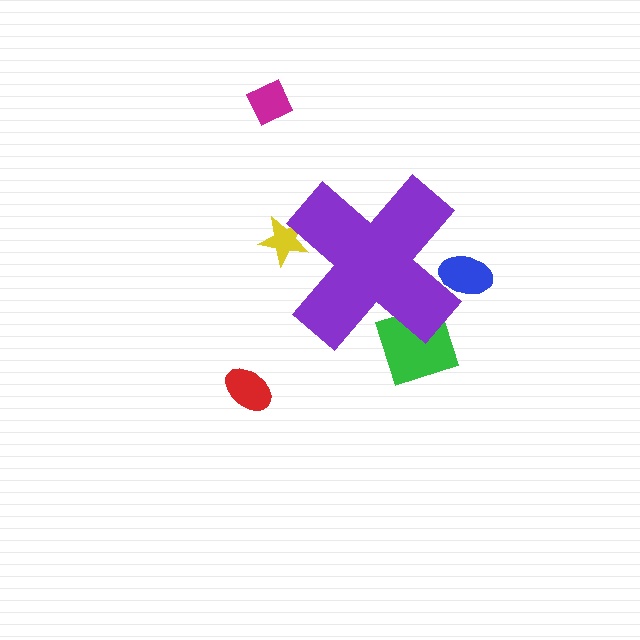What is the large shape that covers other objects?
A purple cross.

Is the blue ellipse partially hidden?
Yes, the blue ellipse is partially hidden behind the purple cross.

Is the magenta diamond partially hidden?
No, the magenta diamond is fully visible.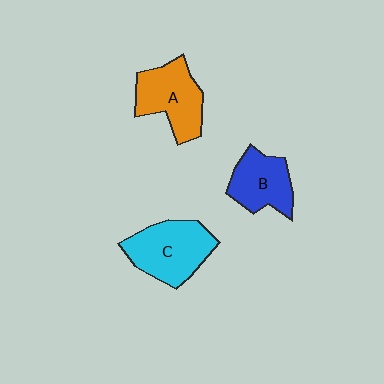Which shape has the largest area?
Shape C (cyan).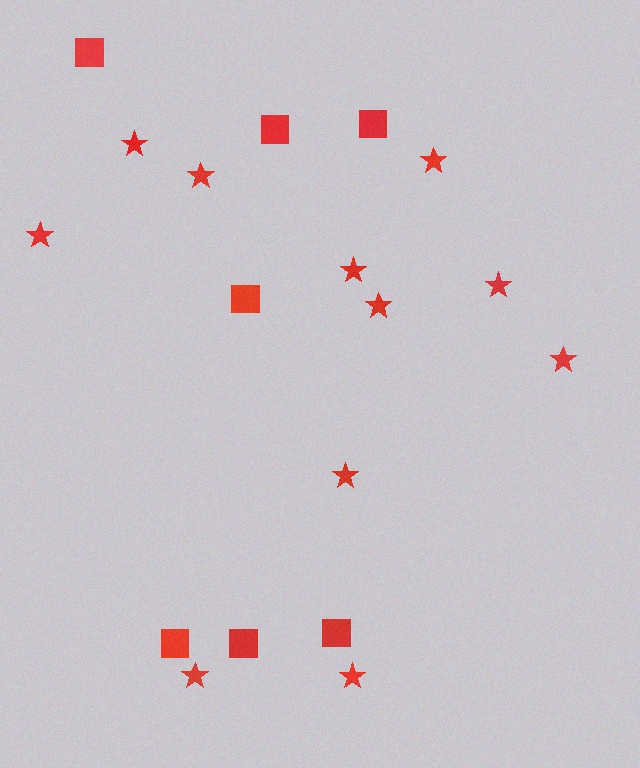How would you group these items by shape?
There are 2 groups: one group of squares (7) and one group of stars (11).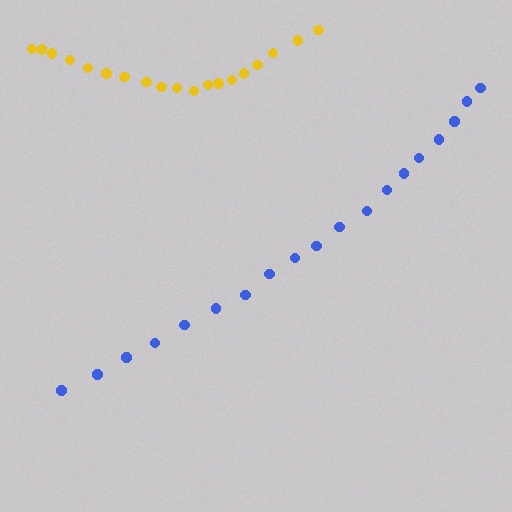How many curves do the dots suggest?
There are 2 distinct paths.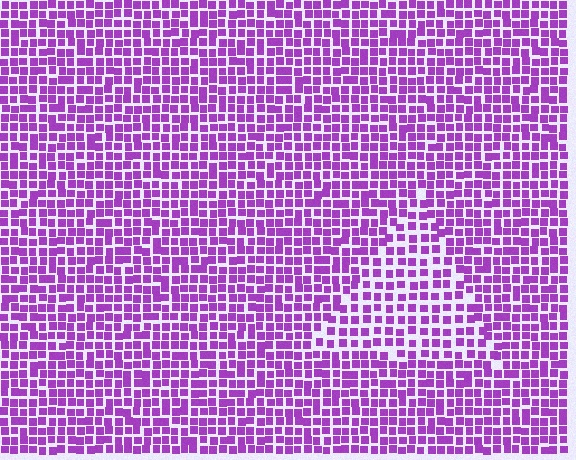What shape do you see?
I see a triangle.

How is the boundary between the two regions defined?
The boundary is defined by a change in element density (approximately 1.5x ratio). All elements are the same color, size, and shape.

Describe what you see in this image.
The image contains small purple elements arranged at two different densities. A triangle-shaped region is visible where the elements are less densely packed than the surrounding area.